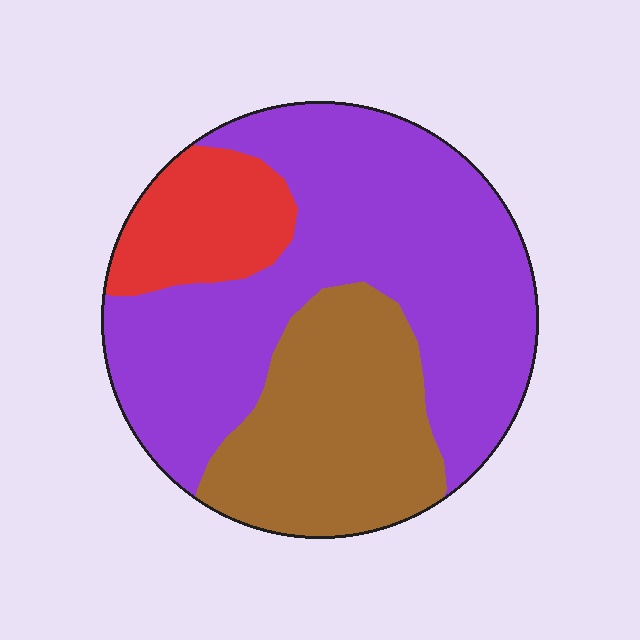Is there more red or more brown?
Brown.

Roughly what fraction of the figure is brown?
Brown covers 29% of the figure.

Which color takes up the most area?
Purple, at roughly 60%.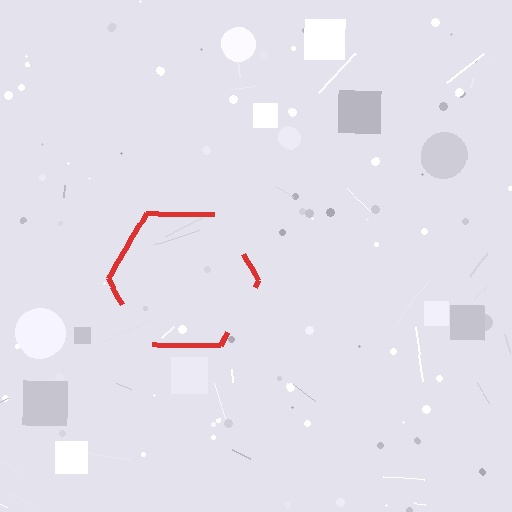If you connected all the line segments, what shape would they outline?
They would outline a hexagon.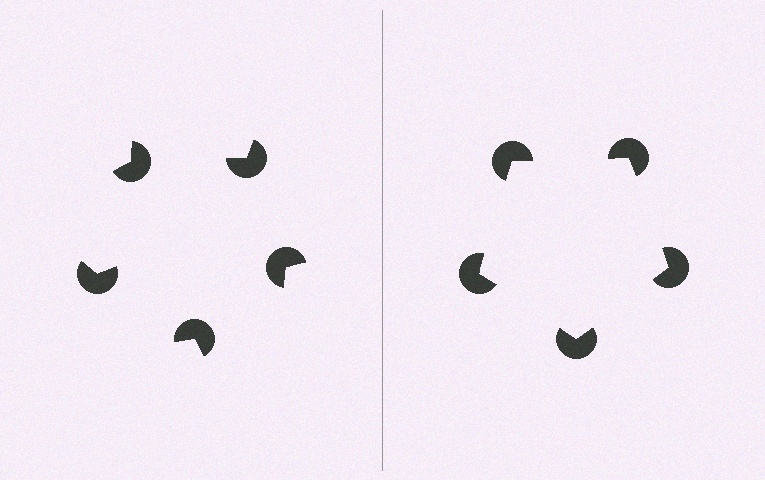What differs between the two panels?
The pac-man discs are positioned identically on both sides; only the wedge orientations differ. On the right they align to a pentagon; on the left they are misaligned.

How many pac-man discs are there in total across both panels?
10 — 5 on each side.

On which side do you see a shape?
An illusory pentagon appears on the right side. On the left side the wedge cuts are rotated, so no coherent shape forms.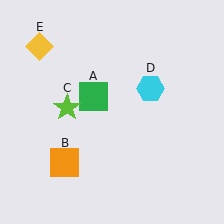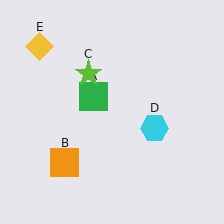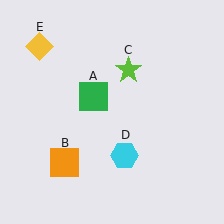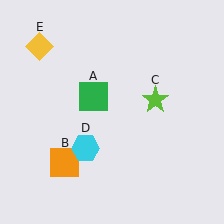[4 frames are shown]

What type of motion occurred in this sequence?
The lime star (object C), cyan hexagon (object D) rotated clockwise around the center of the scene.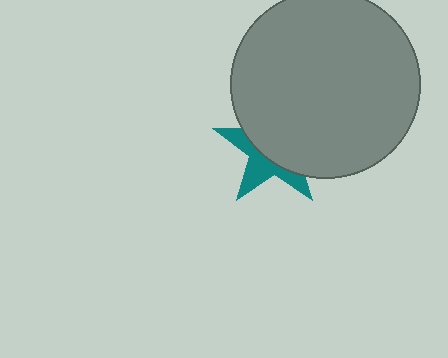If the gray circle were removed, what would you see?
You would see the complete teal star.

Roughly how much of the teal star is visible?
A small part of it is visible (roughly 39%).